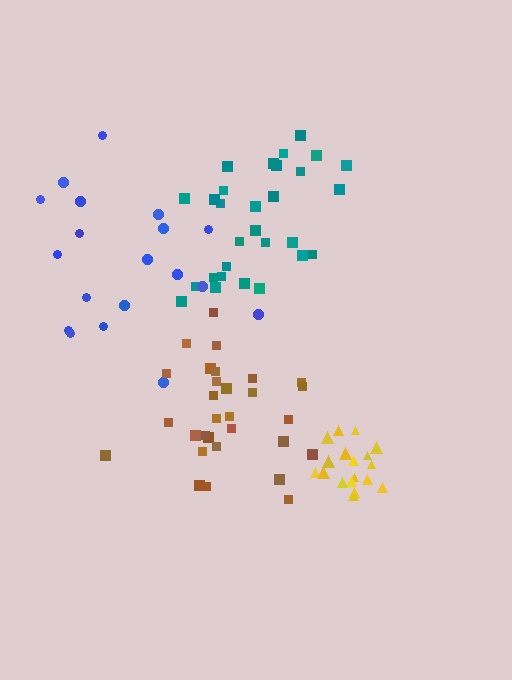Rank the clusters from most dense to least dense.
yellow, brown, teal, blue.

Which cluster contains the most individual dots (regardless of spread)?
Brown (30).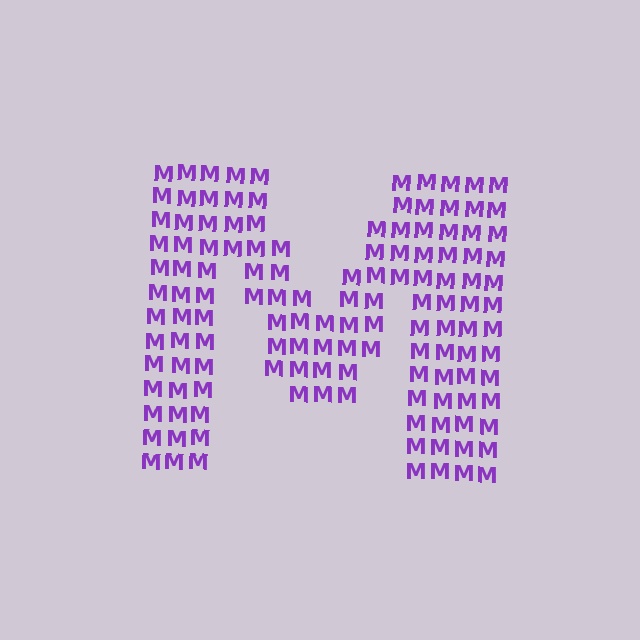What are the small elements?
The small elements are letter M's.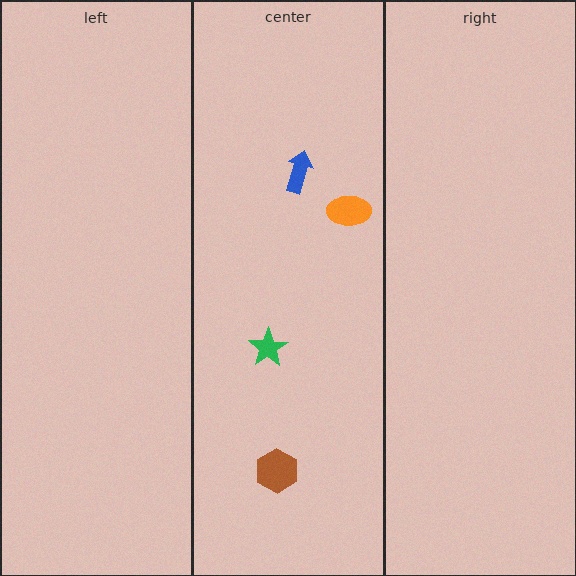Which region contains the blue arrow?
The center region.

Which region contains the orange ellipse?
The center region.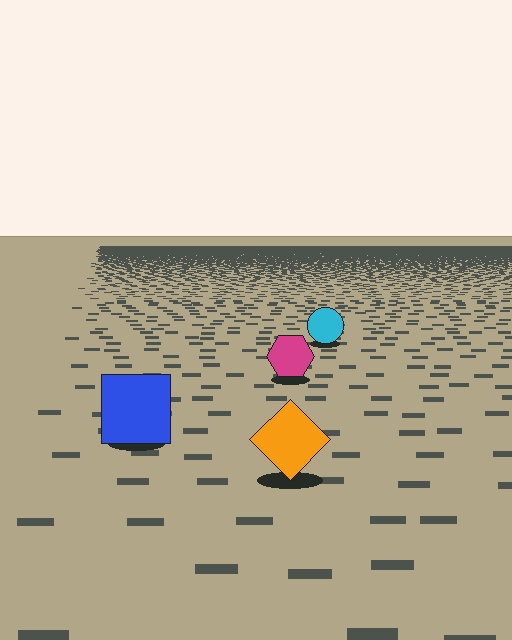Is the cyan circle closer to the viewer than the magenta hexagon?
No. The magenta hexagon is closer — you can tell from the texture gradient: the ground texture is coarser near it.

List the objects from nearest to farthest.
From nearest to farthest: the orange diamond, the blue square, the magenta hexagon, the cyan circle.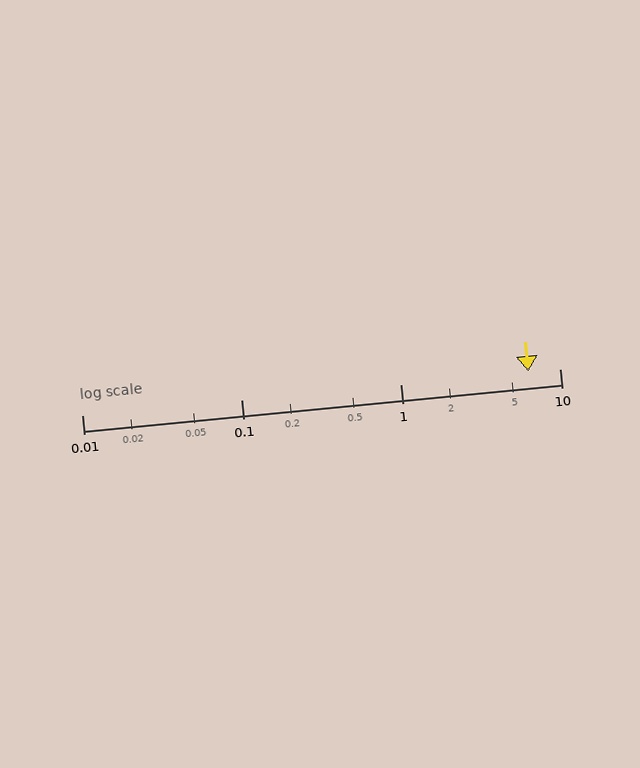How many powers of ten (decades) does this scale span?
The scale spans 3 decades, from 0.01 to 10.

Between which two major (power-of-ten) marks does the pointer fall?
The pointer is between 1 and 10.